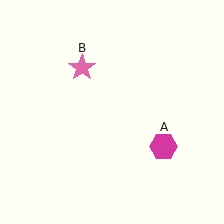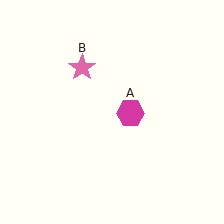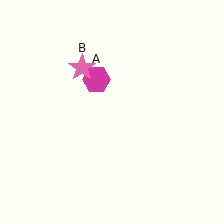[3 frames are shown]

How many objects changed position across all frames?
1 object changed position: magenta hexagon (object A).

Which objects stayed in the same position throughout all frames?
Pink star (object B) remained stationary.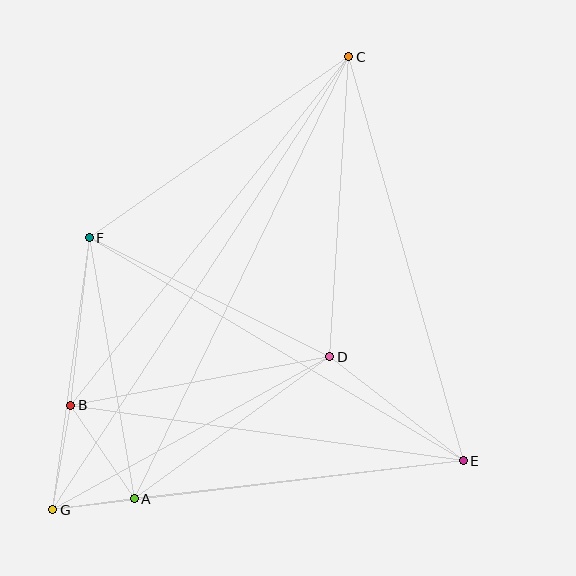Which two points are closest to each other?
Points A and G are closest to each other.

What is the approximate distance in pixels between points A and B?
The distance between A and B is approximately 113 pixels.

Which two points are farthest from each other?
Points C and G are farthest from each other.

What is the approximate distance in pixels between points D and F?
The distance between D and F is approximately 268 pixels.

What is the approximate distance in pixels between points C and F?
The distance between C and F is approximately 316 pixels.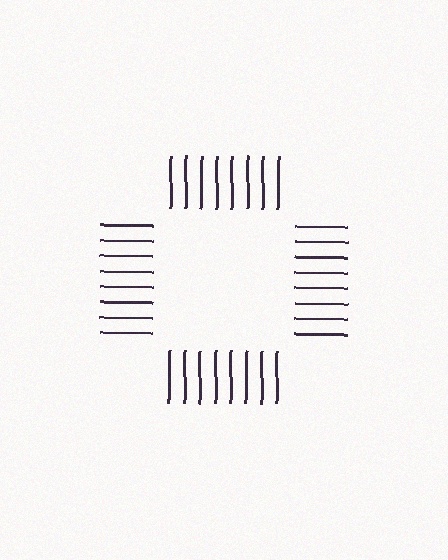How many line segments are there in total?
32 — 8 along each of the 4 edges.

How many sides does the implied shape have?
4 sides — the line-ends trace a square.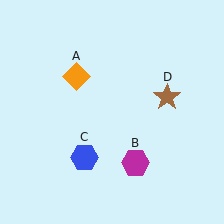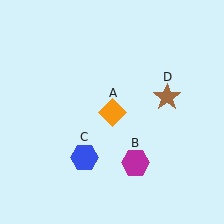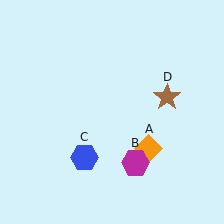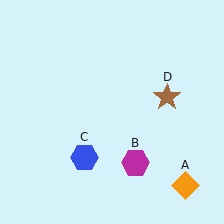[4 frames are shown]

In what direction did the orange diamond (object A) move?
The orange diamond (object A) moved down and to the right.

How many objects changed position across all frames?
1 object changed position: orange diamond (object A).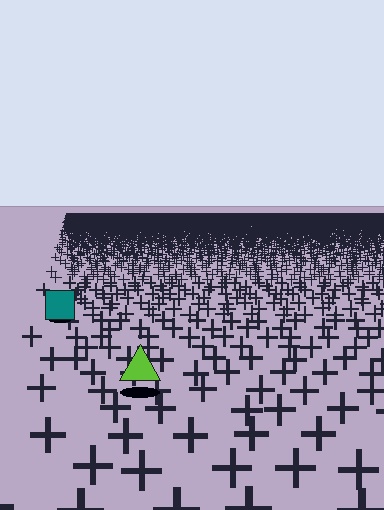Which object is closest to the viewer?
The lime triangle is closest. The texture marks near it are larger and more spread out.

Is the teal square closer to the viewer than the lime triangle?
No. The lime triangle is closer — you can tell from the texture gradient: the ground texture is coarser near it.